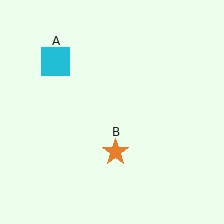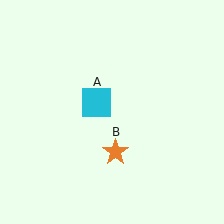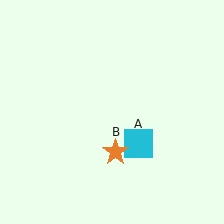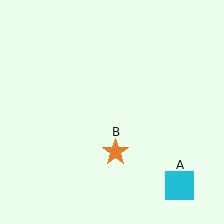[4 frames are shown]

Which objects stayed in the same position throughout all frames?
Orange star (object B) remained stationary.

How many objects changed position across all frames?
1 object changed position: cyan square (object A).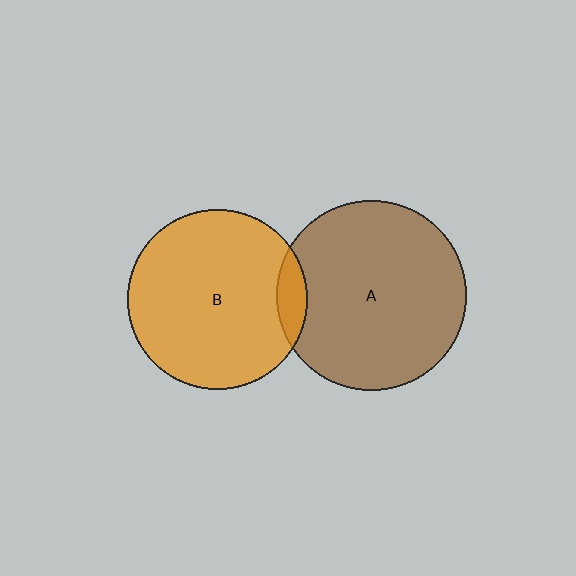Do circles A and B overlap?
Yes.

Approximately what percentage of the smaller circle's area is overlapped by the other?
Approximately 10%.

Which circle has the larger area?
Circle A (brown).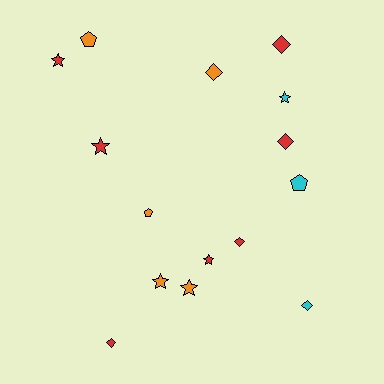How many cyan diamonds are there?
There is 1 cyan diamond.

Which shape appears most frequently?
Diamond, with 6 objects.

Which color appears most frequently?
Red, with 7 objects.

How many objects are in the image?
There are 15 objects.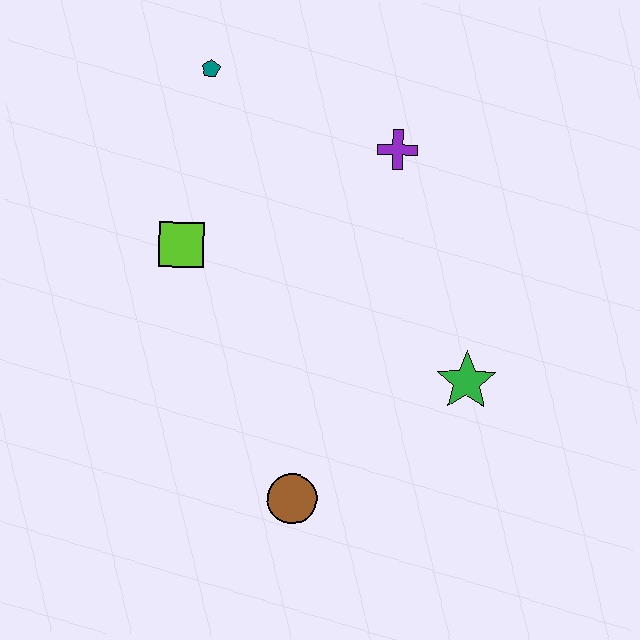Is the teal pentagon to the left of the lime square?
No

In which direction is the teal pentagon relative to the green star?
The teal pentagon is above the green star.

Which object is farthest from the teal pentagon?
The brown circle is farthest from the teal pentagon.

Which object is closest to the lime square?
The teal pentagon is closest to the lime square.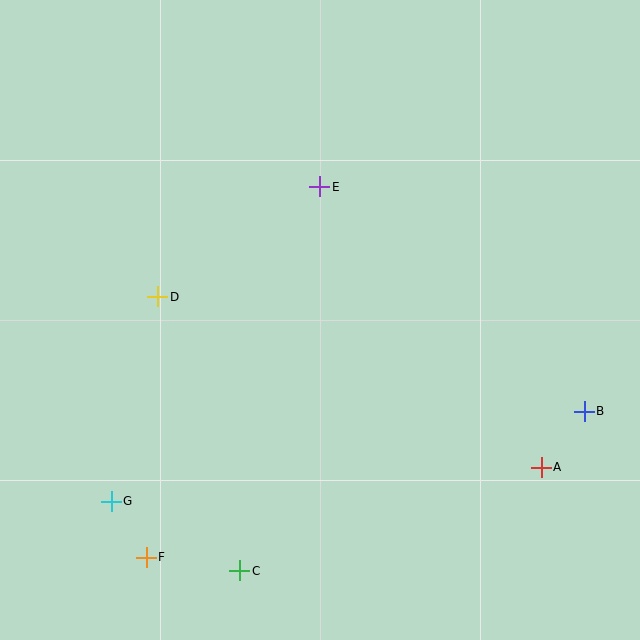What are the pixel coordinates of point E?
Point E is at (320, 187).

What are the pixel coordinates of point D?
Point D is at (158, 297).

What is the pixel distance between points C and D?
The distance between C and D is 286 pixels.